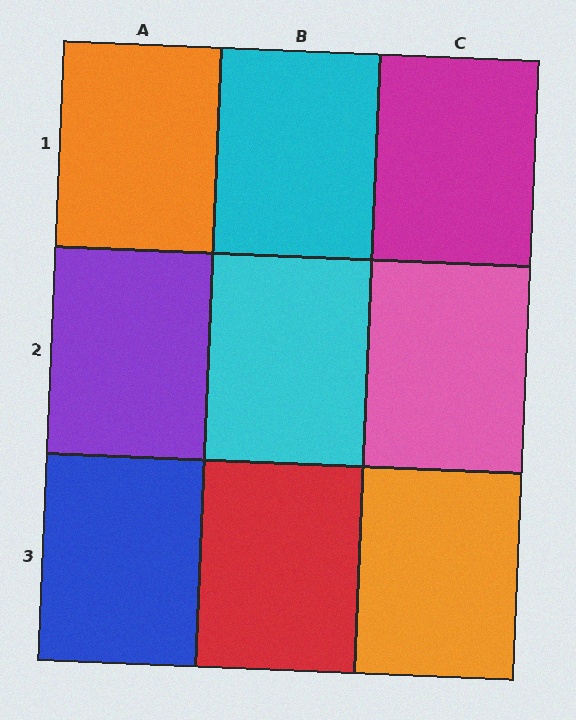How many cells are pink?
1 cell is pink.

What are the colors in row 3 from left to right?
Blue, red, orange.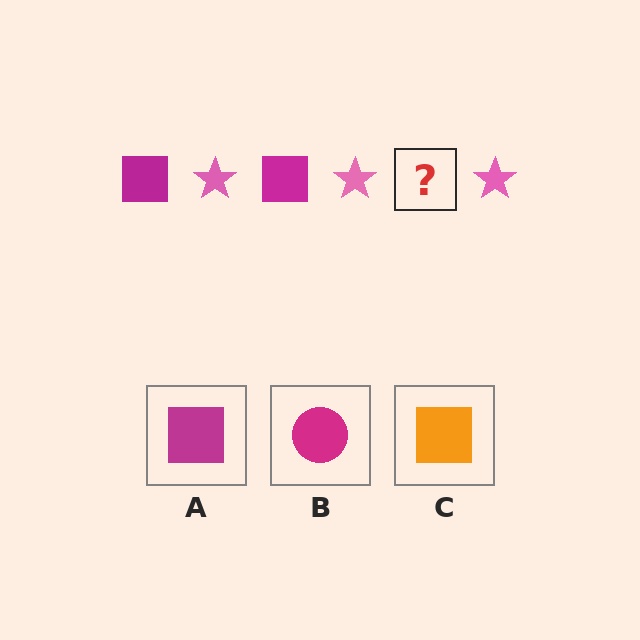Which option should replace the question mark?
Option A.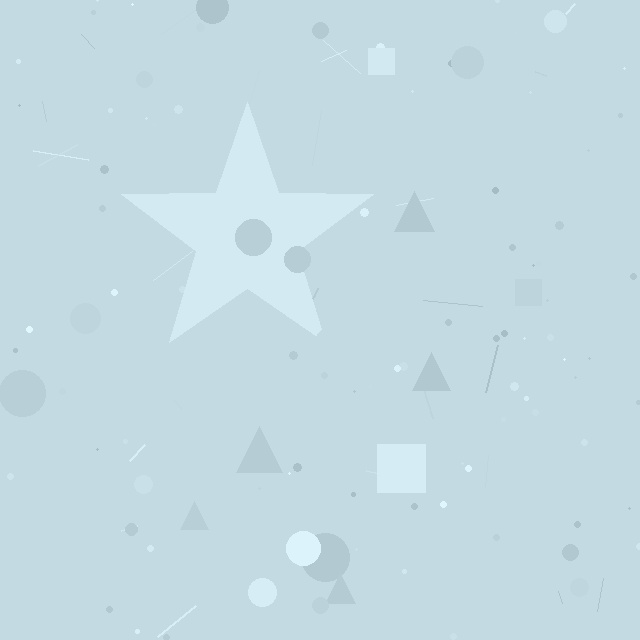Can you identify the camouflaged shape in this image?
The camouflaged shape is a star.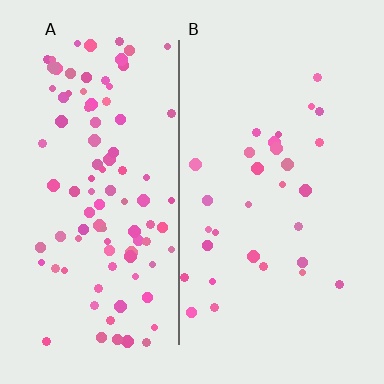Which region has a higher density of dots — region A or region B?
A (the left).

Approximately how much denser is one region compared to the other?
Approximately 3.2× — region A over region B.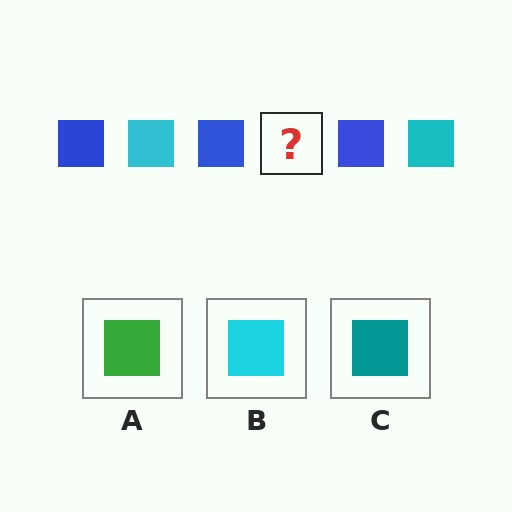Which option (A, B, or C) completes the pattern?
B.